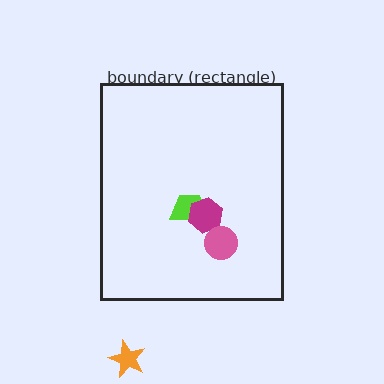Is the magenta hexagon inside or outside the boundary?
Inside.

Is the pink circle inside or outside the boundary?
Inside.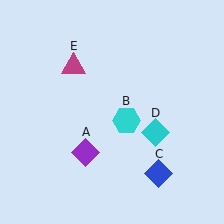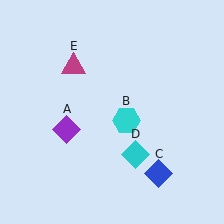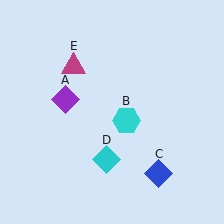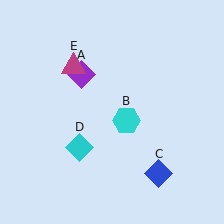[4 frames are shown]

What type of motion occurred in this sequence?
The purple diamond (object A), cyan diamond (object D) rotated clockwise around the center of the scene.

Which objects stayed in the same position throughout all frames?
Cyan hexagon (object B) and blue diamond (object C) and magenta triangle (object E) remained stationary.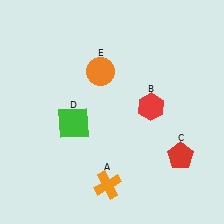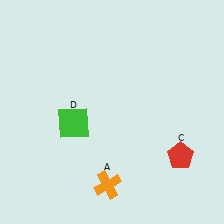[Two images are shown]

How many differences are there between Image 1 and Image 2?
There are 2 differences between the two images.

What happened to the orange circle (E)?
The orange circle (E) was removed in Image 2. It was in the top-left area of Image 1.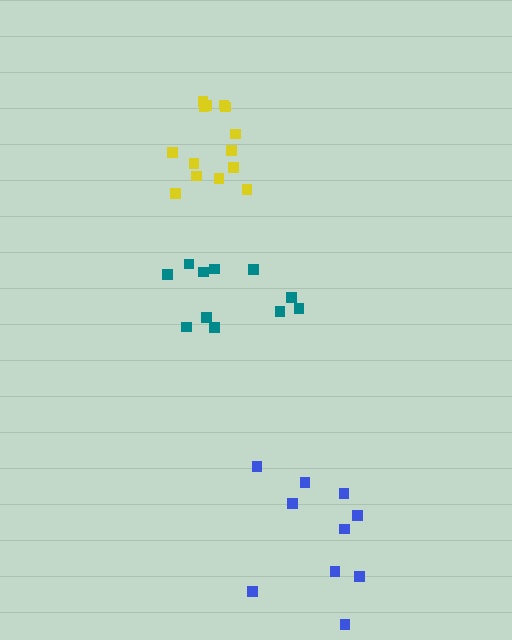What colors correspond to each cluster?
The clusters are colored: teal, yellow, blue.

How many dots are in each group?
Group 1: 11 dots, Group 2: 14 dots, Group 3: 10 dots (35 total).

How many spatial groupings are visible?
There are 3 spatial groupings.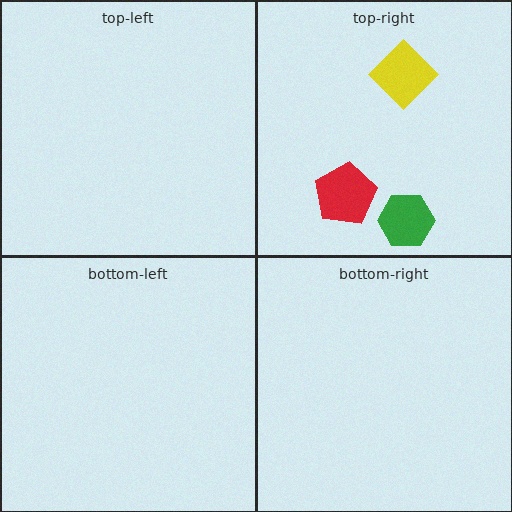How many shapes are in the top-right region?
3.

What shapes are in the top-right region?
The yellow diamond, the red pentagon, the green hexagon.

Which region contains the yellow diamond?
The top-right region.